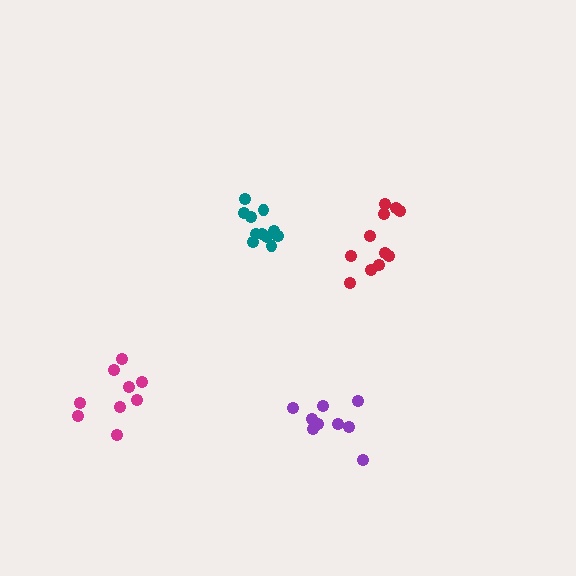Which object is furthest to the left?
The magenta cluster is leftmost.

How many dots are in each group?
Group 1: 11 dots, Group 2: 9 dots, Group 3: 9 dots, Group 4: 11 dots (40 total).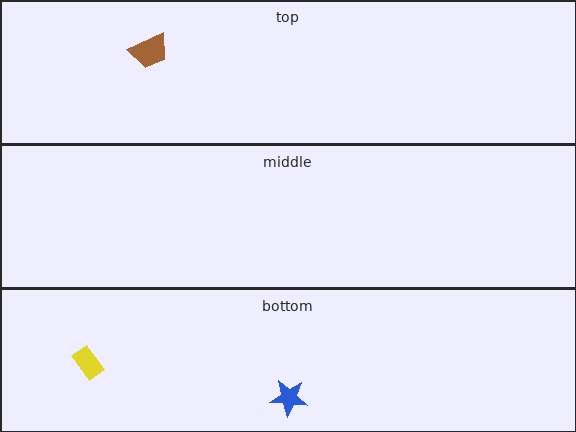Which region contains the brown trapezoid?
The top region.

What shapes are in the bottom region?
The blue star, the yellow rectangle.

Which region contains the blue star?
The bottom region.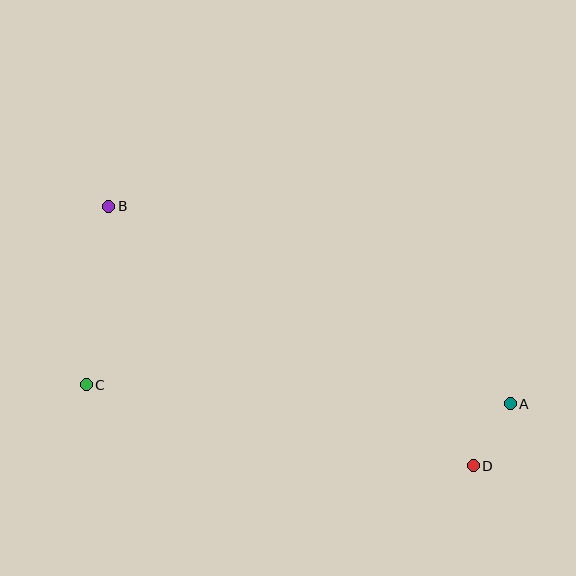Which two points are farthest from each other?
Points B and D are farthest from each other.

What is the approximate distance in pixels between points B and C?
The distance between B and C is approximately 180 pixels.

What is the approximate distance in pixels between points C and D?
The distance between C and D is approximately 396 pixels.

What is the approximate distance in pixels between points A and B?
The distance between A and B is approximately 447 pixels.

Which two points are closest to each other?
Points A and D are closest to each other.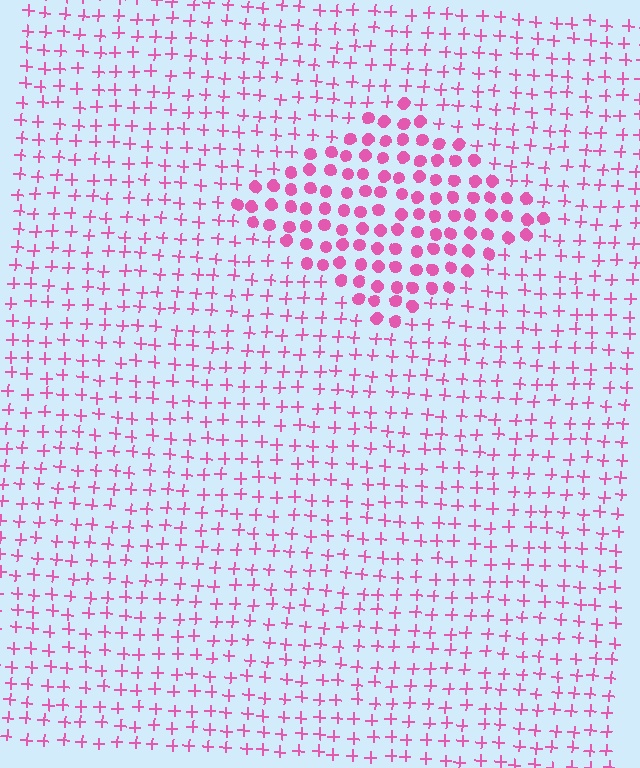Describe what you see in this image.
The image is filled with small pink elements arranged in a uniform grid. A diamond-shaped region contains circles, while the surrounding area contains plus signs. The boundary is defined purely by the change in element shape.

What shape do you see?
I see a diamond.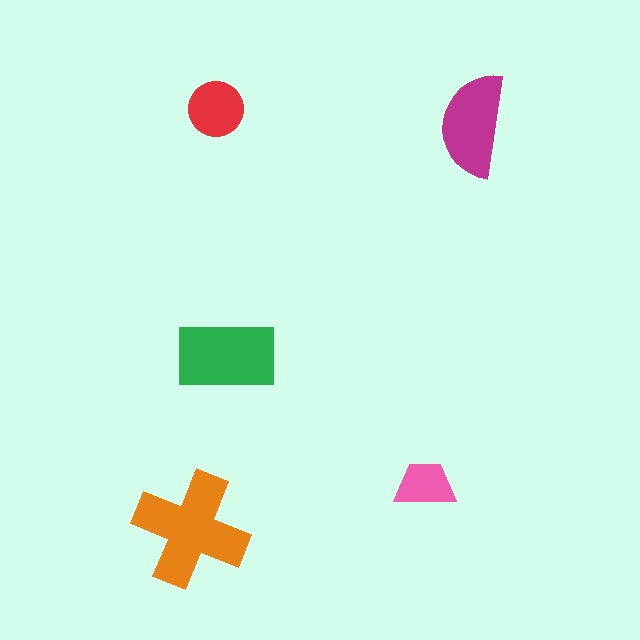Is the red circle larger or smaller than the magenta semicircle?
Smaller.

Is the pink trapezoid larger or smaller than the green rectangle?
Smaller.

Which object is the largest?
The orange cross.